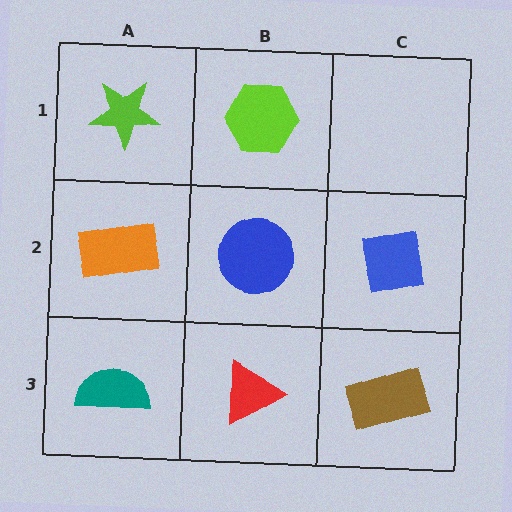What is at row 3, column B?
A red triangle.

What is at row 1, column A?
A lime star.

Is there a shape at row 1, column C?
No, that cell is empty.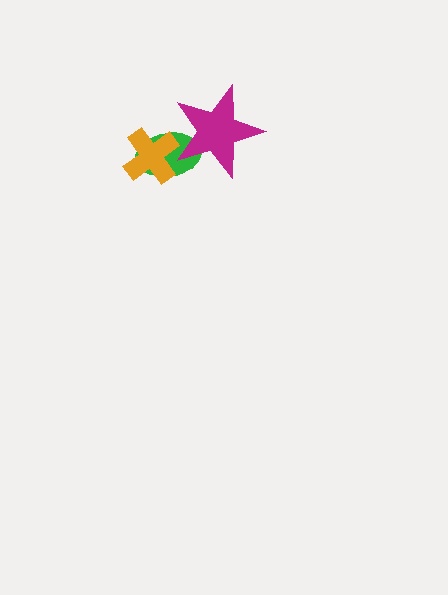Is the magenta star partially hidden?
No, no other shape covers it.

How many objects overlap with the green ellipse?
2 objects overlap with the green ellipse.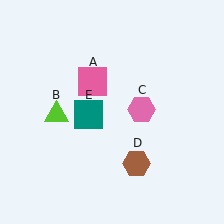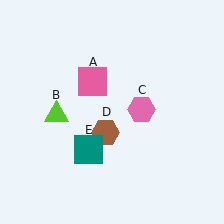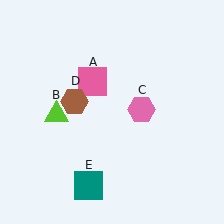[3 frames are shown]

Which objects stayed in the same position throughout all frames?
Pink square (object A) and lime triangle (object B) and pink hexagon (object C) remained stationary.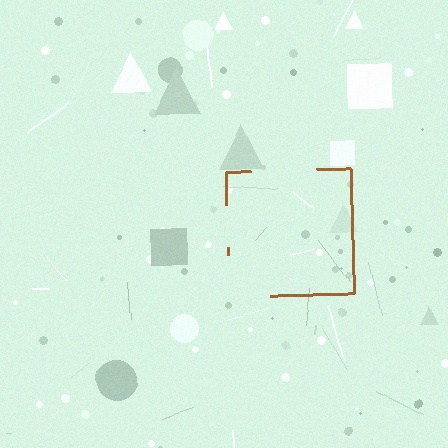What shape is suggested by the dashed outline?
The dashed outline suggests a square.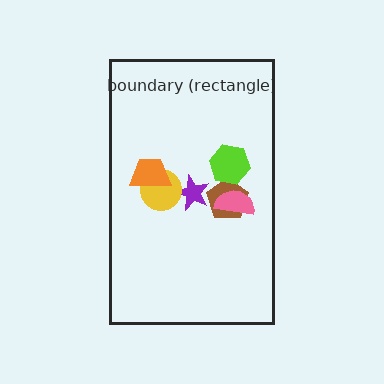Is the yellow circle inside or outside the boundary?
Inside.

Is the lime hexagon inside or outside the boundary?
Inside.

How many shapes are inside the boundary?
6 inside, 0 outside.